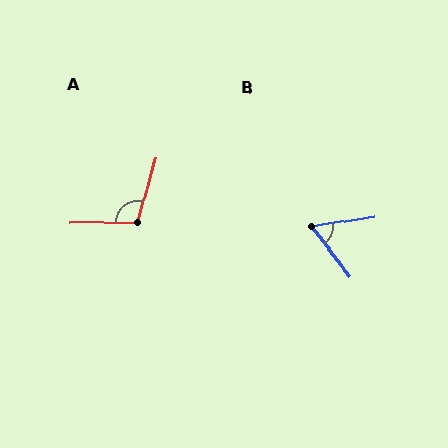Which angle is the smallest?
B, at approximately 60 degrees.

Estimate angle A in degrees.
Approximately 107 degrees.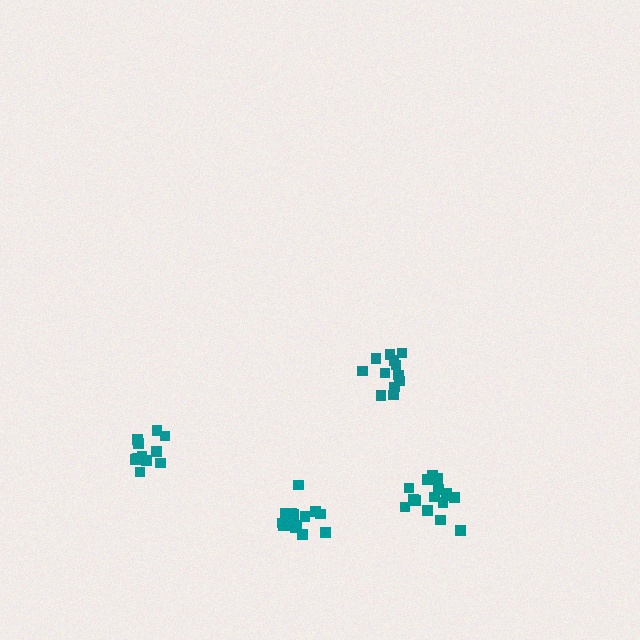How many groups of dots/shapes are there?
There are 4 groups.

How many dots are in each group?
Group 1: 16 dots, Group 2: 11 dots, Group 3: 15 dots, Group 4: 12 dots (54 total).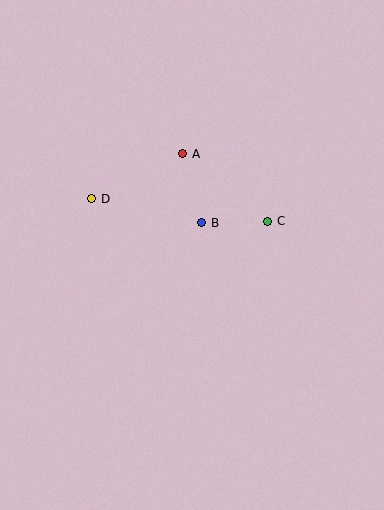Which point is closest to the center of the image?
Point B at (202, 223) is closest to the center.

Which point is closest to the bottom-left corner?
Point D is closest to the bottom-left corner.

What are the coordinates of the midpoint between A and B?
The midpoint between A and B is at (192, 188).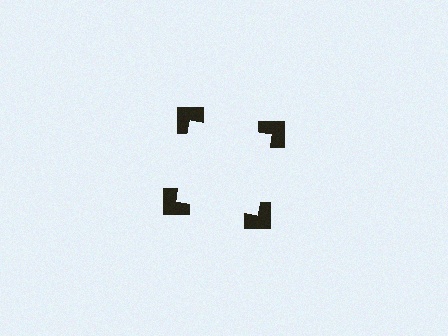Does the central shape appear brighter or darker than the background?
It typically appears slightly brighter than the background, even though no actual brightness change is drawn.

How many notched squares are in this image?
There are 4 — one at each vertex of the illusory square.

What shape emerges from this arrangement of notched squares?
An illusory square — its edges are inferred from the aligned wedge cuts in the notched squares, not physically drawn.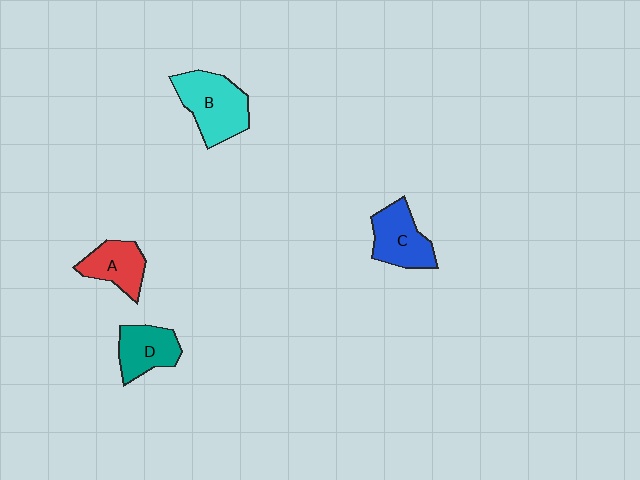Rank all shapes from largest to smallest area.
From largest to smallest: B (cyan), C (blue), D (teal), A (red).